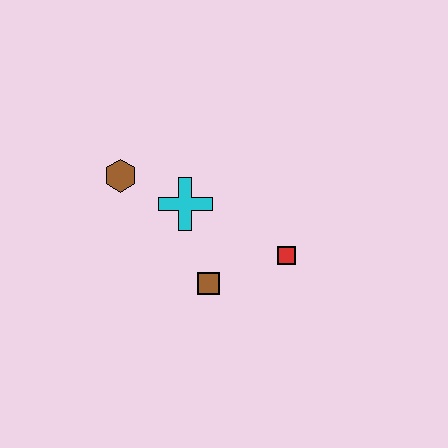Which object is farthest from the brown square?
The brown hexagon is farthest from the brown square.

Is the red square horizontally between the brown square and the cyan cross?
No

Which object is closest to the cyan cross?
The brown hexagon is closest to the cyan cross.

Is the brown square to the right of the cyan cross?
Yes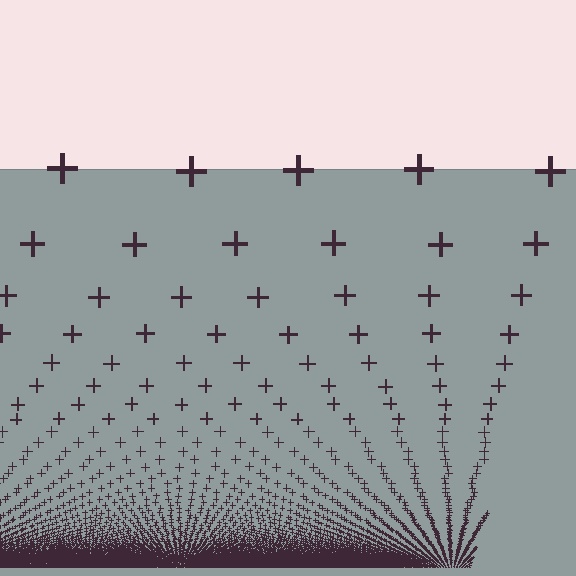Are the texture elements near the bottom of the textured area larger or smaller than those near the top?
Smaller. The gradient is inverted — elements near the bottom are smaller and denser.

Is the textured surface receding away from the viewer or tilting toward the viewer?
The surface appears to tilt toward the viewer. Texture elements get larger and sparser toward the top.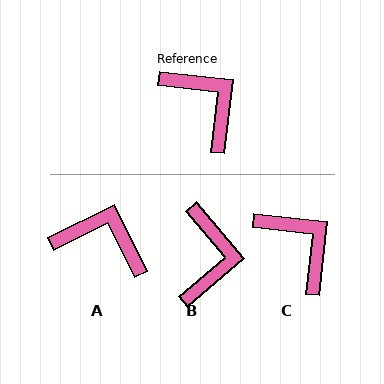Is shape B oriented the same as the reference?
No, it is off by about 43 degrees.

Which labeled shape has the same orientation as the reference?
C.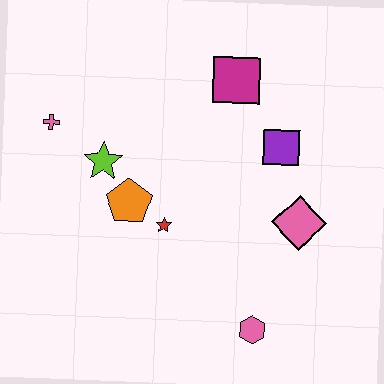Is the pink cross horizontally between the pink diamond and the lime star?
No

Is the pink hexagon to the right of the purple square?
No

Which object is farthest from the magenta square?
The pink hexagon is farthest from the magenta square.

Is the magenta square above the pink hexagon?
Yes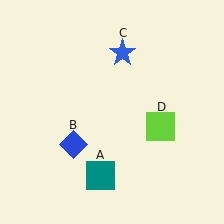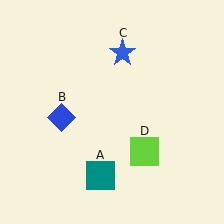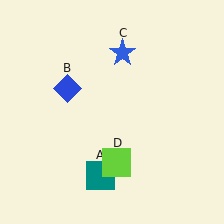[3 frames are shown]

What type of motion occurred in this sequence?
The blue diamond (object B), lime square (object D) rotated clockwise around the center of the scene.